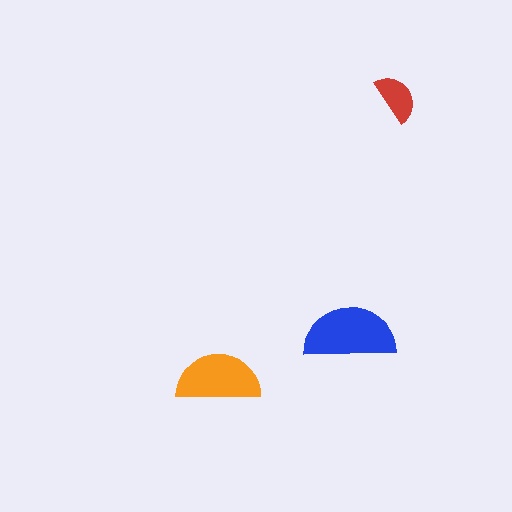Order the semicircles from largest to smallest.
the blue one, the orange one, the red one.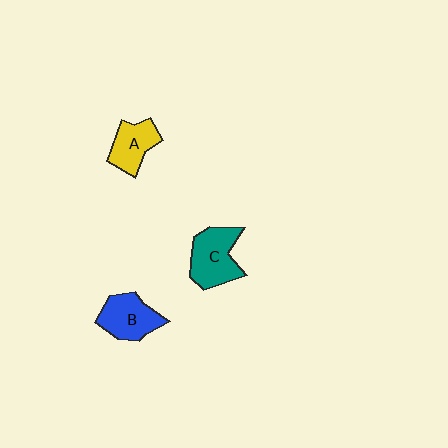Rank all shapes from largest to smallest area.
From largest to smallest: C (teal), B (blue), A (yellow).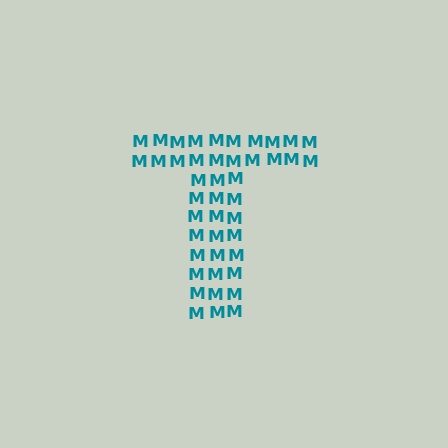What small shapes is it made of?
It is made of small letter M's.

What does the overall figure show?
The overall figure shows the letter T.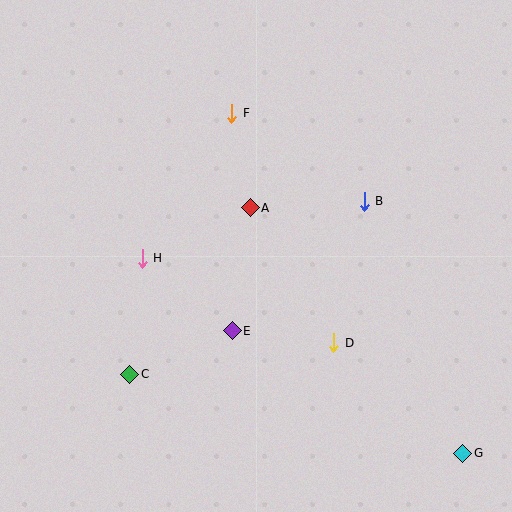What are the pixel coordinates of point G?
Point G is at (463, 453).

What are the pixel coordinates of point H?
Point H is at (142, 258).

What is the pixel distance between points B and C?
The distance between B and C is 291 pixels.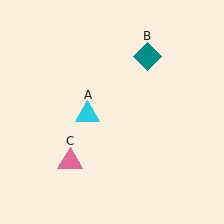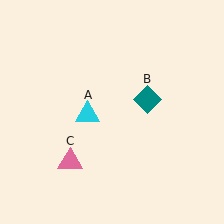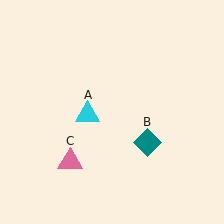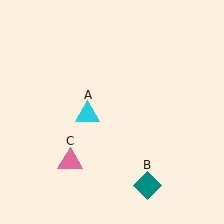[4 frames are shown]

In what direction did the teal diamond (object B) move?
The teal diamond (object B) moved down.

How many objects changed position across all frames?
1 object changed position: teal diamond (object B).